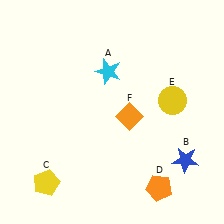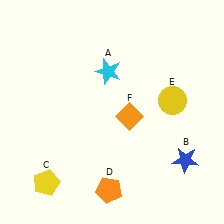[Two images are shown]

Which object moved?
The orange pentagon (D) moved left.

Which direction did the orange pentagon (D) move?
The orange pentagon (D) moved left.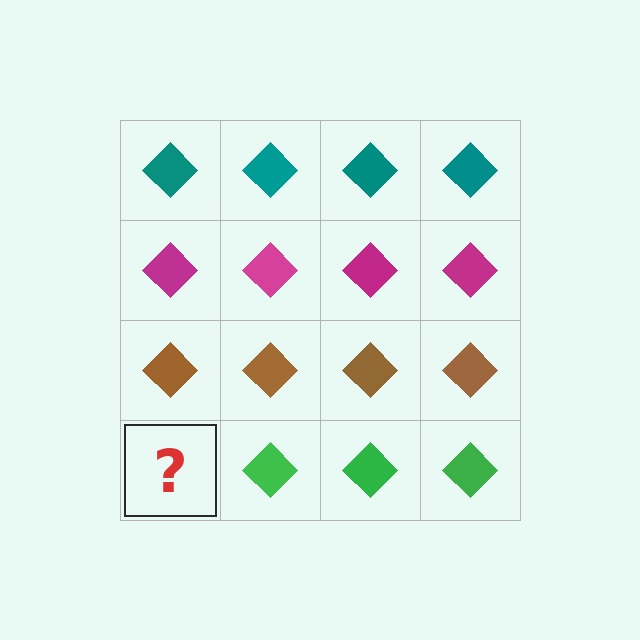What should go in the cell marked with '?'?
The missing cell should contain a green diamond.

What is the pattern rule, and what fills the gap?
The rule is that each row has a consistent color. The gap should be filled with a green diamond.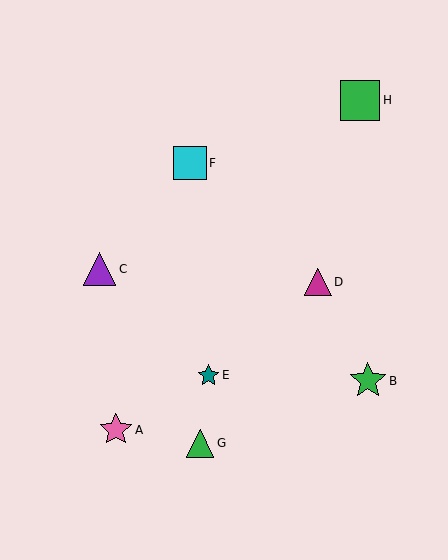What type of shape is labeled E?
Shape E is a teal star.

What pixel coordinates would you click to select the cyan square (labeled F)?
Click at (190, 163) to select the cyan square F.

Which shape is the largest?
The green square (labeled H) is the largest.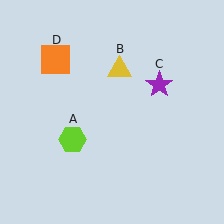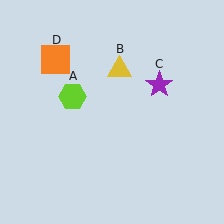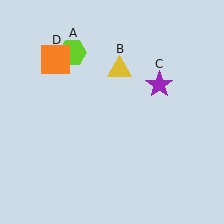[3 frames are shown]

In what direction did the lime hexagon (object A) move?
The lime hexagon (object A) moved up.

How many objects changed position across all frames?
1 object changed position: lime hexagon (object A).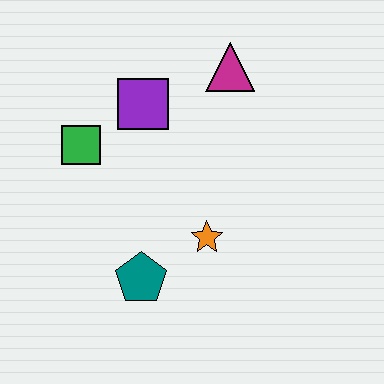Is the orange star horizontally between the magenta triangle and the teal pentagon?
Yes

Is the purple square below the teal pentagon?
No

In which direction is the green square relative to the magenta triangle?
The green square is to the left of the magenta triangle.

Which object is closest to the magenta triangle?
The purple square is closest to the magenta triangle.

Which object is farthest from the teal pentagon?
The magenta triangle is farthest from the teal pentagon.